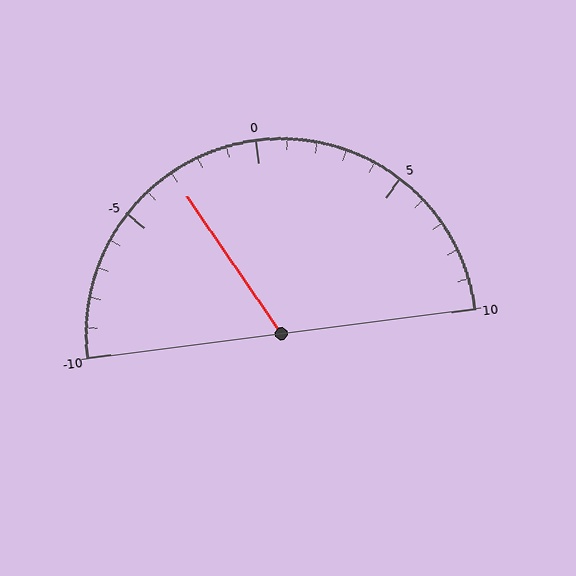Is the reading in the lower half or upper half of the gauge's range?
The reading is in the lower half of the range (-10 to 10).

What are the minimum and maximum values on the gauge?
The gauge ranges from -10 to 10.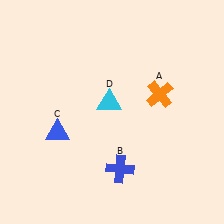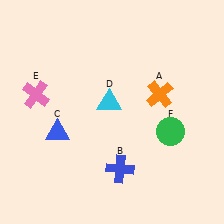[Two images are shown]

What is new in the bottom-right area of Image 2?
A green circle (F) was added in the bottom-right area of Image 2.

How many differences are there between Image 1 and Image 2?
There are 2 differences between the two images.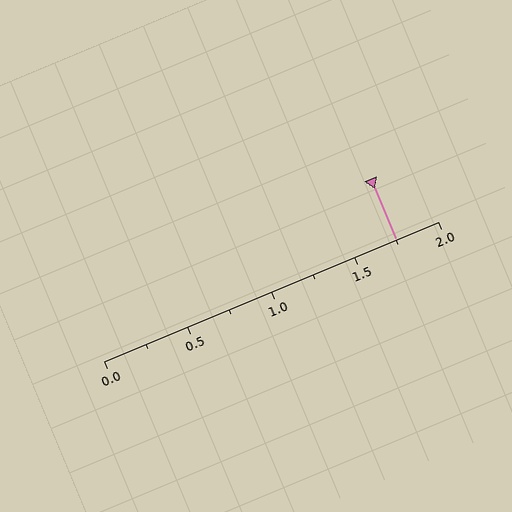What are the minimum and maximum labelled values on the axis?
The axis runs from 0.0 to 2.0.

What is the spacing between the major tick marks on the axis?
The major ticks are spaced 0.5 apart.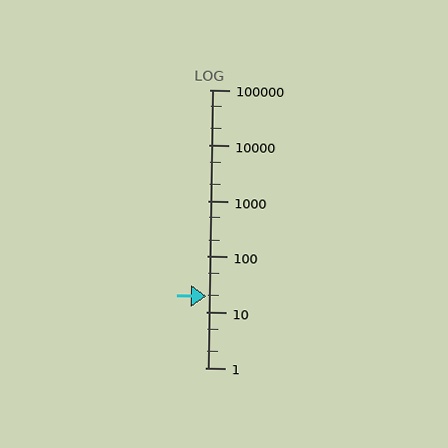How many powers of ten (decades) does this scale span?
The scale spans 5 decades, from 1 to 100000.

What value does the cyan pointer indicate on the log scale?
The pointer indicates approximately 19.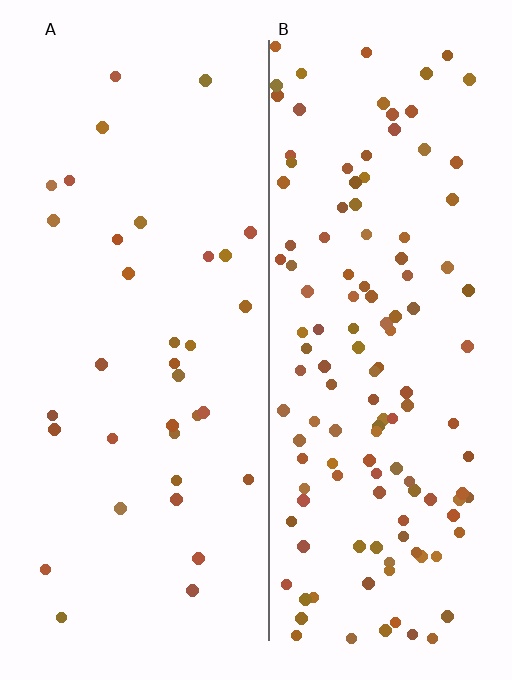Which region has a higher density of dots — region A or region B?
B (the right).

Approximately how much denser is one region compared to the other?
Approximately 3.7× — region B over region A.